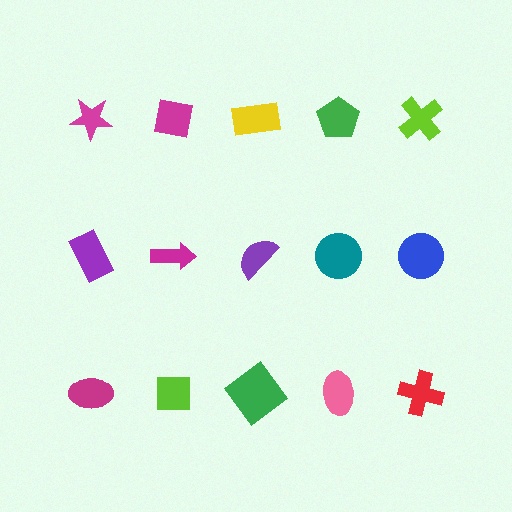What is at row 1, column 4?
A green pentagon.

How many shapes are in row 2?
5 shapes.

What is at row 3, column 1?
A magenta ellipse.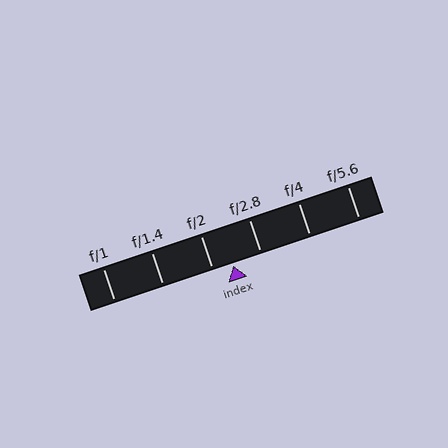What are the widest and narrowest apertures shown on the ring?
The widest aperture shown is f/1 and the narrowest is f/5.6.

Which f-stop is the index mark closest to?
The index mark is closest to f/2.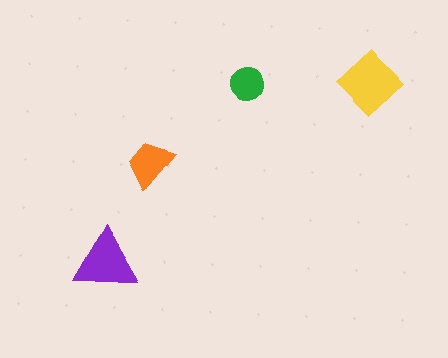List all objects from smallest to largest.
The green circle, the orange trapezoid, the purple triangle, the yellow diamond.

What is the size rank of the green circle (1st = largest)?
4th.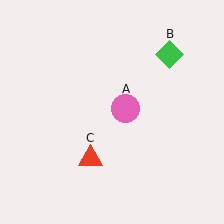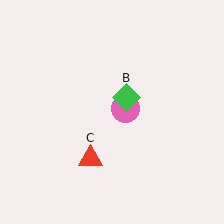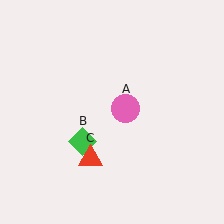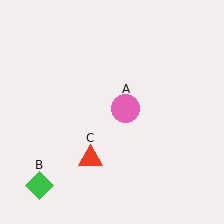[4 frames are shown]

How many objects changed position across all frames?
1 object changed position: green diamond (object B).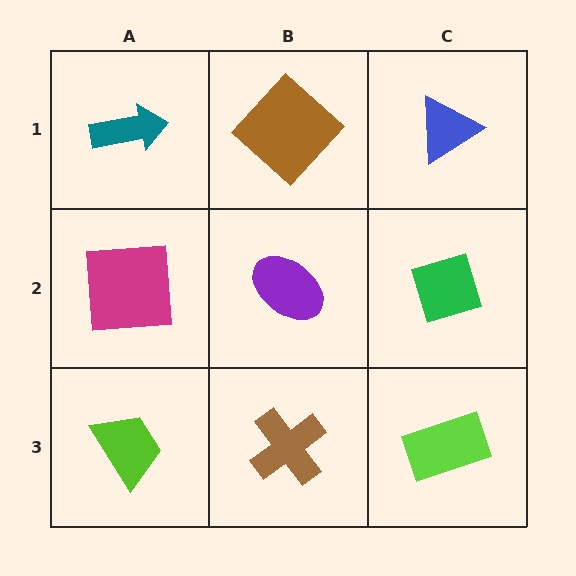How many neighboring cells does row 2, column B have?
4.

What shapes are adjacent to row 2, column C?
A blue triangle (row 1, column C), a lime rectangle (row 3, column C), a purple ellipse (row 2, column B).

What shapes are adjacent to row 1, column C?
A green diamond (row 2, column C), a brown diamond (row 1, column B).